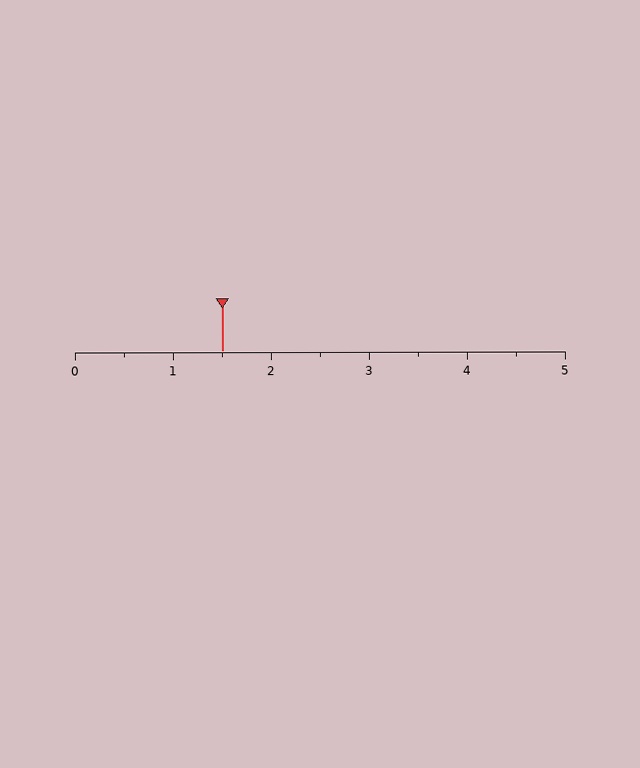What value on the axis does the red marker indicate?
The marker indicates approximately 1.5.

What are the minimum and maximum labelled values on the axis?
The axis runs from 0 to 5.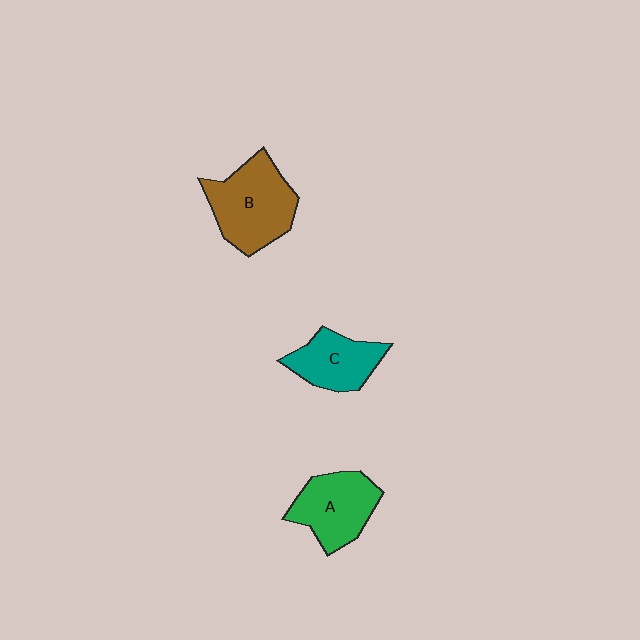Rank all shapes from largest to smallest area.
From largest to smallest: B (brown), A (green), C (teal).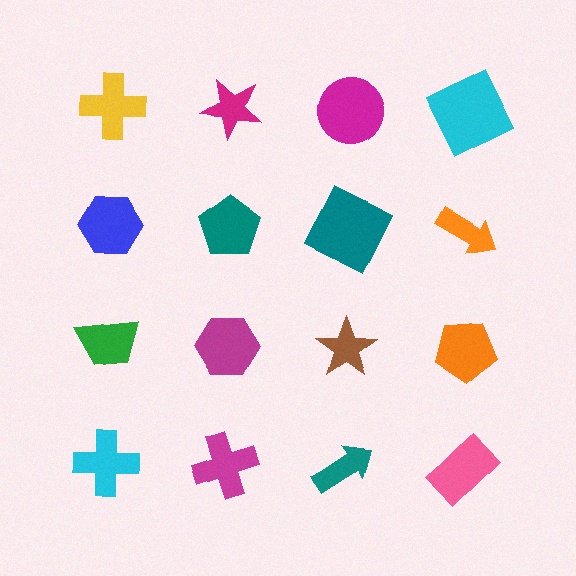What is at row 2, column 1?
A blue hexagon.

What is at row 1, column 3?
A magenta circle.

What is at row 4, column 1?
A cyan cross.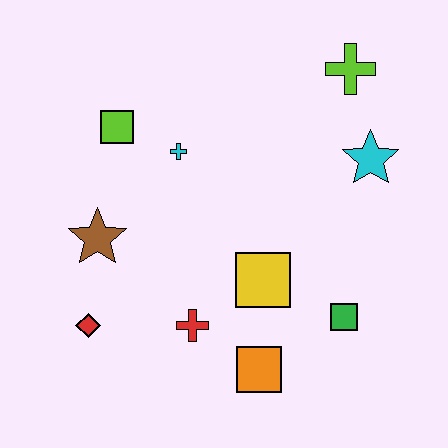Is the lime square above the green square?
Yes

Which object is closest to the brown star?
The red diamond is closest to the brown star.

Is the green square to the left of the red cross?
No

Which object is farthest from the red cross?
The lime cross is farthest from the red cross.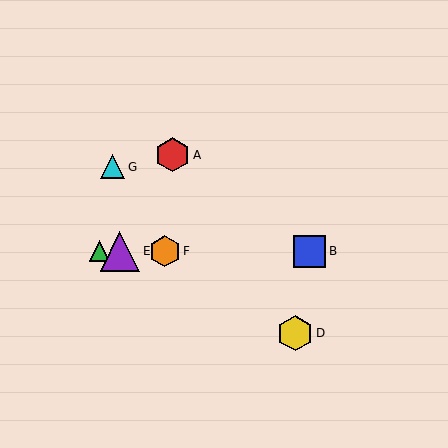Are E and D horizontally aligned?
No, E is at y≈251 and D is at y≈333.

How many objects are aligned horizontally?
4 objects (B, C, E, F) are aligned horizontally.